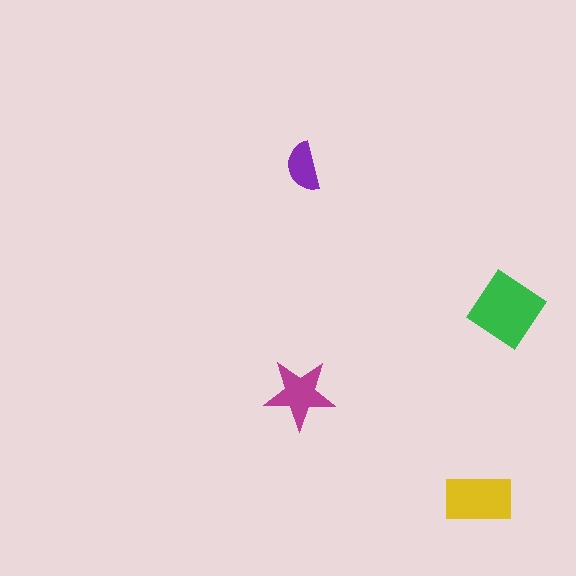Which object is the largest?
The green diamond.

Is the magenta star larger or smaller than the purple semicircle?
Larger.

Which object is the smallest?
The purple semicircle.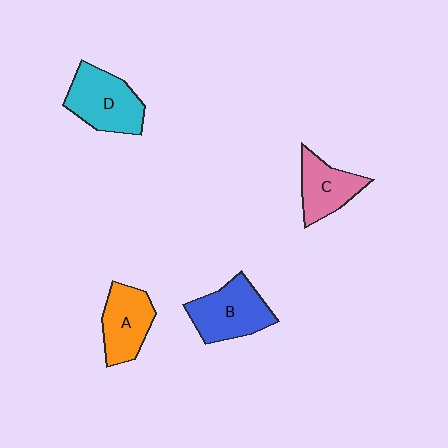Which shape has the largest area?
Shape D (cyan).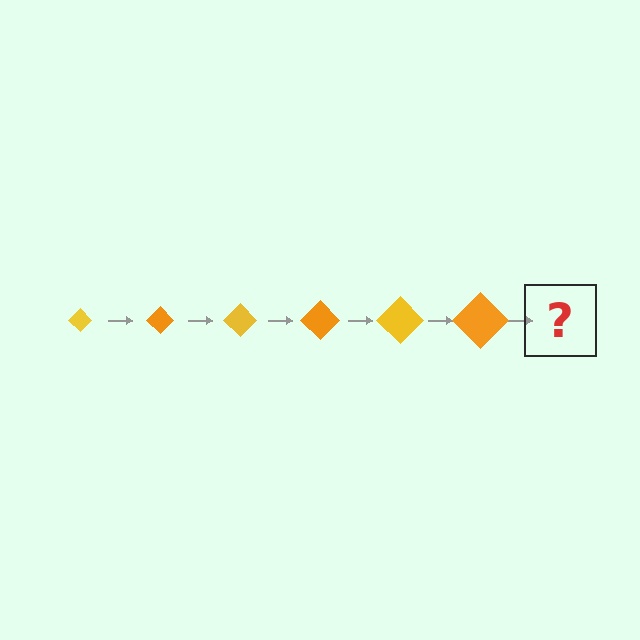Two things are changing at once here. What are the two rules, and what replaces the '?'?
The two rules are that the diamond grows larger each step and the color cycles through yellow and orange. The '?' should be a yellow diamond, larger than the previous one.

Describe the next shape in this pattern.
It should be a yellow diamond, larger than the previous one.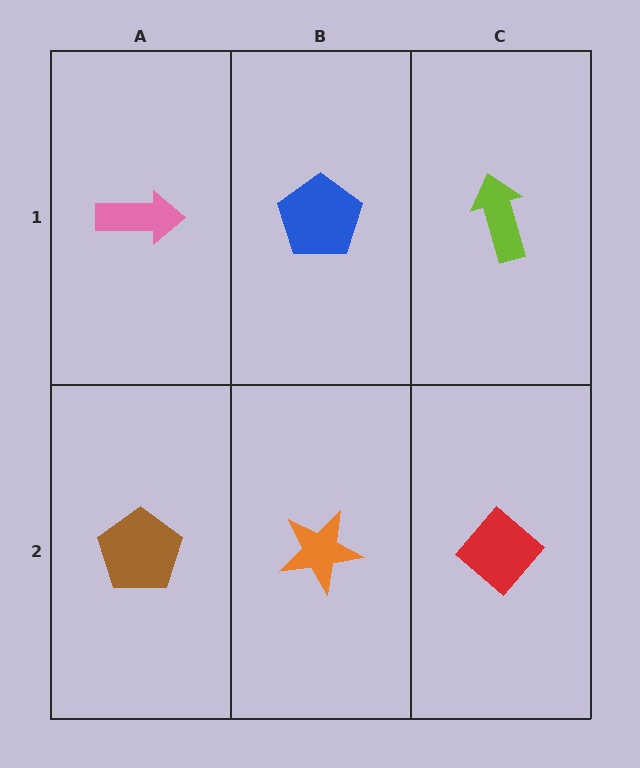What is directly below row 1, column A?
A brown pentagon.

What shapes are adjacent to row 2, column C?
A lime arrow (row 1, column C), an orange star (row 2, column B).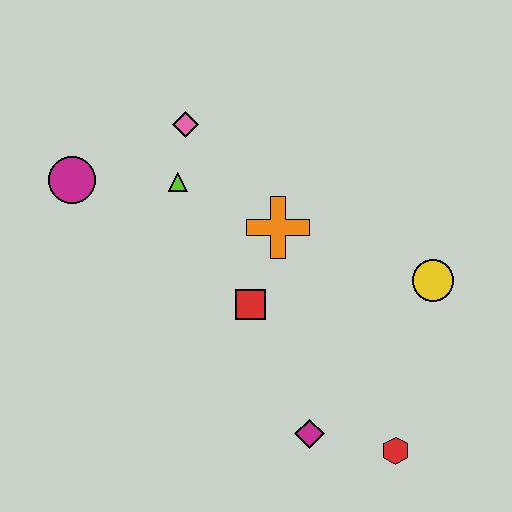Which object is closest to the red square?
The orange cross is closest to the red square.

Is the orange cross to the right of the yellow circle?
No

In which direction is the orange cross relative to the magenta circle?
The orange cross is to the right of the magenta circle.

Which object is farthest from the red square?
The magenta circle is farthest from the red square.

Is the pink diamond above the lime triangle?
Yes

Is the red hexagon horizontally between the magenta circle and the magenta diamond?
No